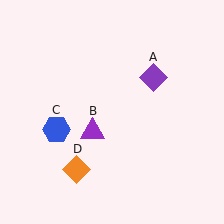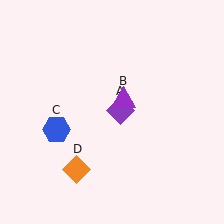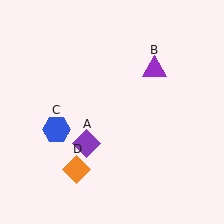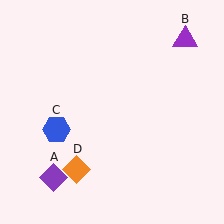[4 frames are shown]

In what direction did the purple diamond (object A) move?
The purple diamond (object A) moved down and to the left.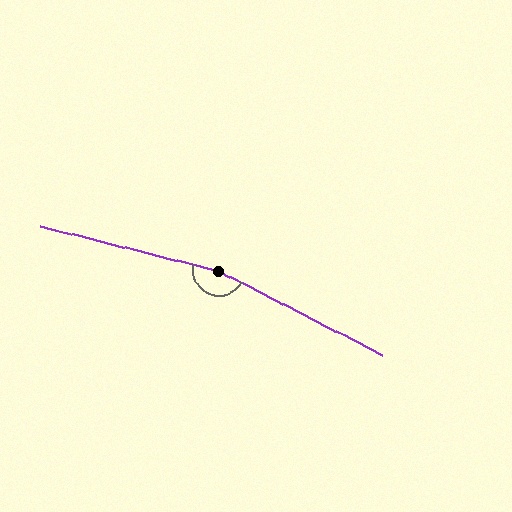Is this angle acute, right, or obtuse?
It is obtuse.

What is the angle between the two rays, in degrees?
Approximately 167 degrees.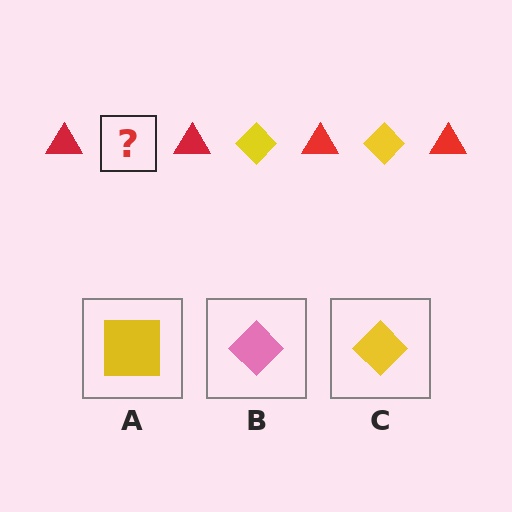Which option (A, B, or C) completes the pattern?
C.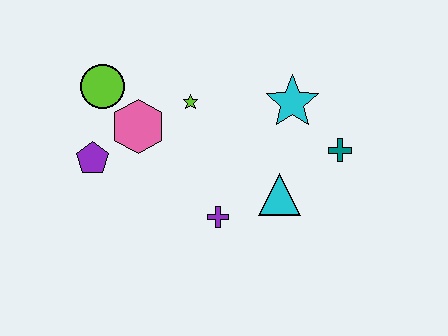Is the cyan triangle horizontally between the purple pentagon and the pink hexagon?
No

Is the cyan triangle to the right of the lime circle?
Yes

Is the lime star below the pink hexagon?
No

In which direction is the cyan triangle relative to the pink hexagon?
The cyan triangle is to the right of the pink hexagon.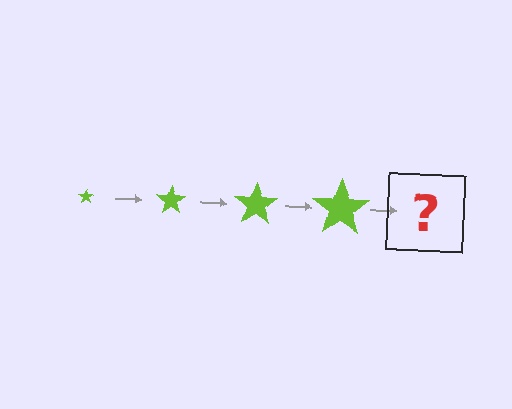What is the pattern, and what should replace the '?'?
The pattern is that the star gets progressively larger each step. The '?' should be a lime star, larger than the previous one.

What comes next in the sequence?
The next element should be a lime star, larger than the previous one.